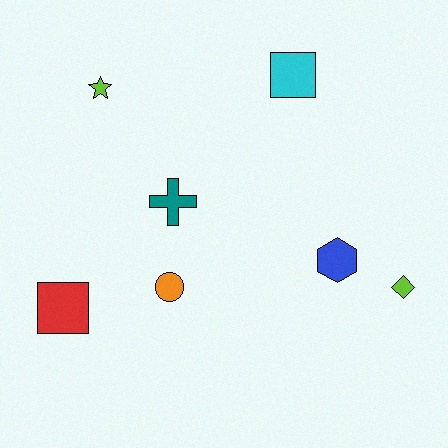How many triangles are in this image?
There are no triangles.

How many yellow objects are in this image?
There are no yellow objects.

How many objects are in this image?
There are 7 objects.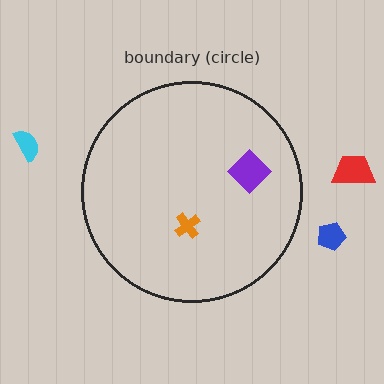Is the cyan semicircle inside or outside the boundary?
Outside.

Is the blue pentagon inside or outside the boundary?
Outside.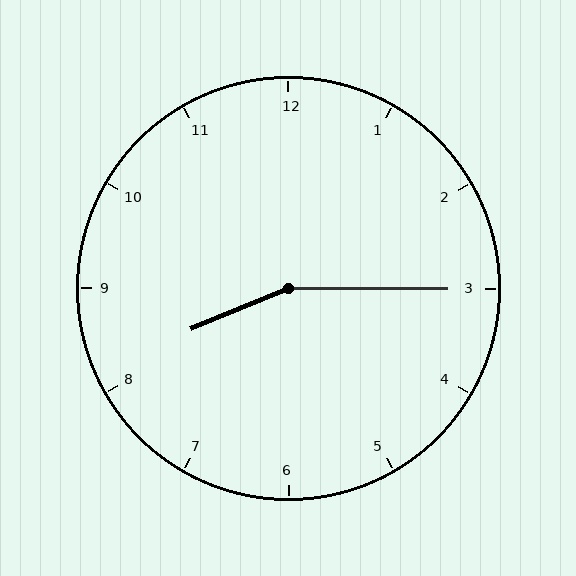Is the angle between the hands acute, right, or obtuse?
It is obtuse.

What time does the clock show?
8:15.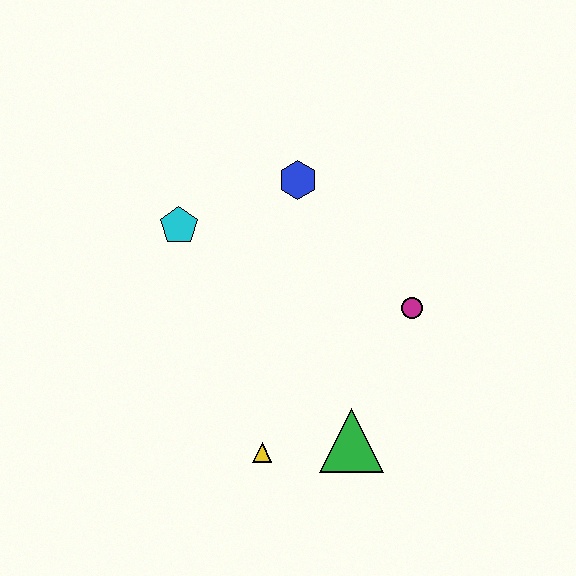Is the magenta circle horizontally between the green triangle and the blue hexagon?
No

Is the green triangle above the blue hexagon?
No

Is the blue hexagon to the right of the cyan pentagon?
Yes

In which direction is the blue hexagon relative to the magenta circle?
The blue hexagon is above the magenta circle.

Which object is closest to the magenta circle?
The green triangle is closest to the magenta circle.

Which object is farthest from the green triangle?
The cyan pentagon is farthest from the green triangle.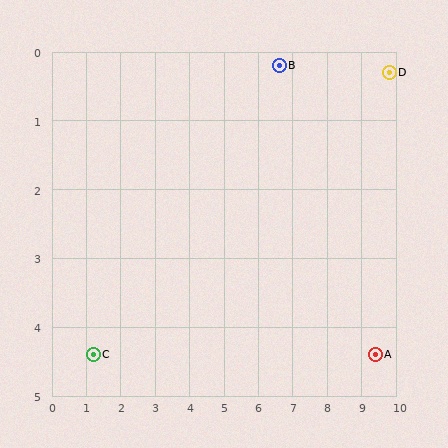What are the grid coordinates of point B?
Point B is at approximately (6.6, 0.2).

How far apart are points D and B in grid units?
Points D and B are about 3.2 grid units apart.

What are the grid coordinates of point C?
Point C is at approximately (1.2, 4.4).